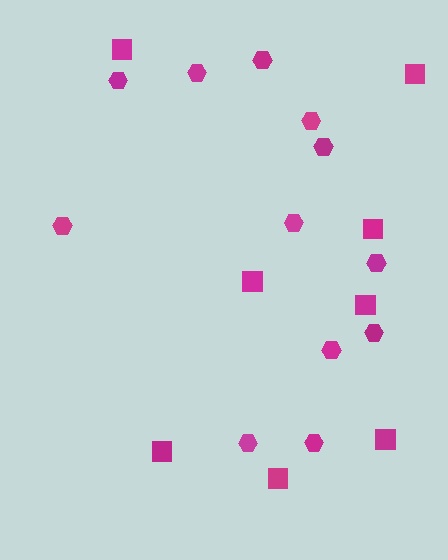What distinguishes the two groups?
There are 2 groups: one group of hexagons (12) and one group of squares (8).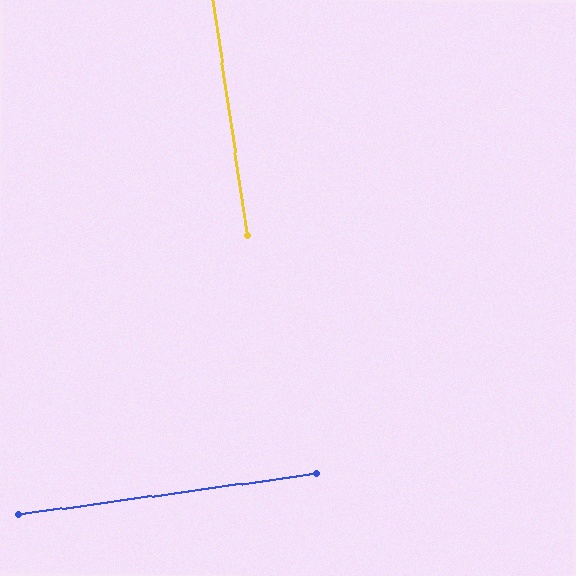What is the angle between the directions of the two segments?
Approximately 90 degrees.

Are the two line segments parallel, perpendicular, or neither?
Perpendicular — they meet at approximately 90°.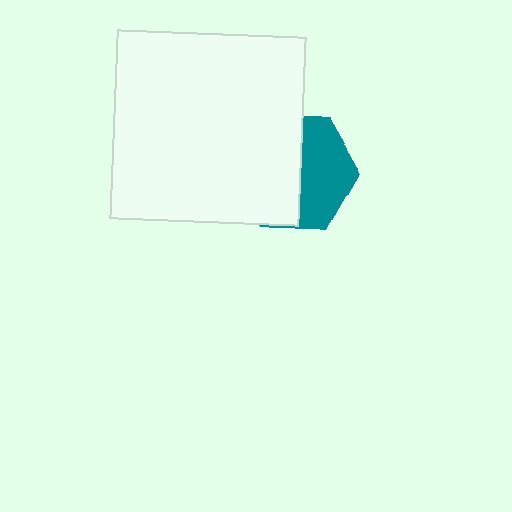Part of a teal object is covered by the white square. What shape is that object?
It is a hexagon.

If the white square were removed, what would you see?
You would see the complete teal hexagon.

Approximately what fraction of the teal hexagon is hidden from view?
Roughly 55% of the teal hexagon is hidden behind the white square.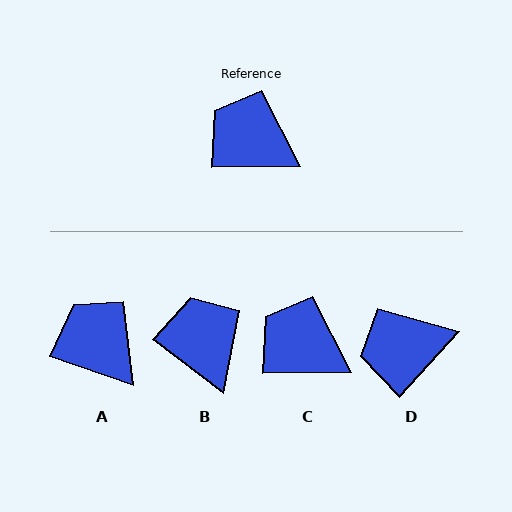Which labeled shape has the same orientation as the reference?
C.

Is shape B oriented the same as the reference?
No, it is off by about 38 degrees.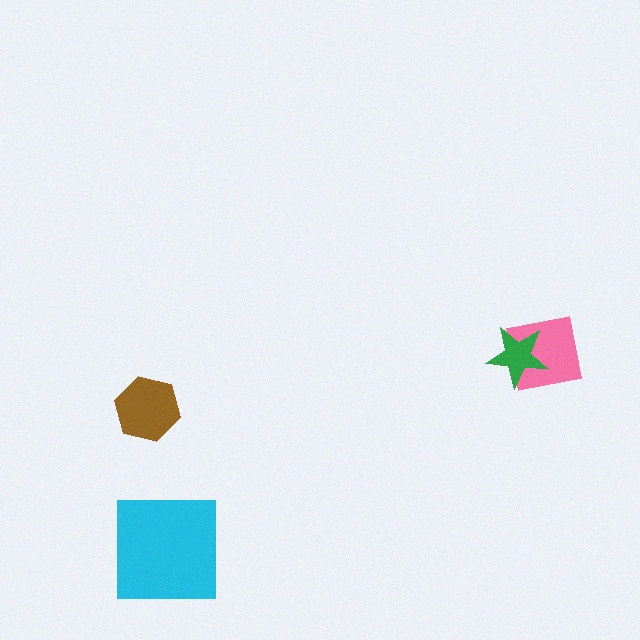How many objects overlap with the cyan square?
0 objects overlap with the cyan square.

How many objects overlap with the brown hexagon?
0 objects overlap with the brown hexagon.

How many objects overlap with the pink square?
1 object overlaps with the pink square.